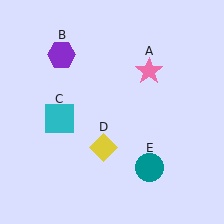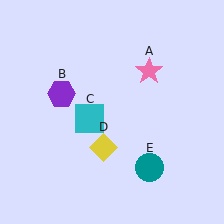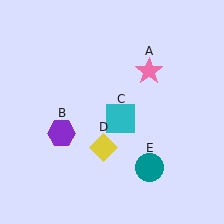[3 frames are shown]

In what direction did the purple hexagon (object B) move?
The purple hexagon (object B) moved down.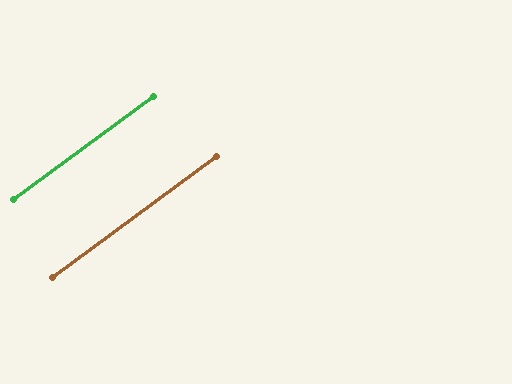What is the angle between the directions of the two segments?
Approximately 0 degrees.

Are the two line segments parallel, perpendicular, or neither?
Parallel — their directions differ by only 0.1°.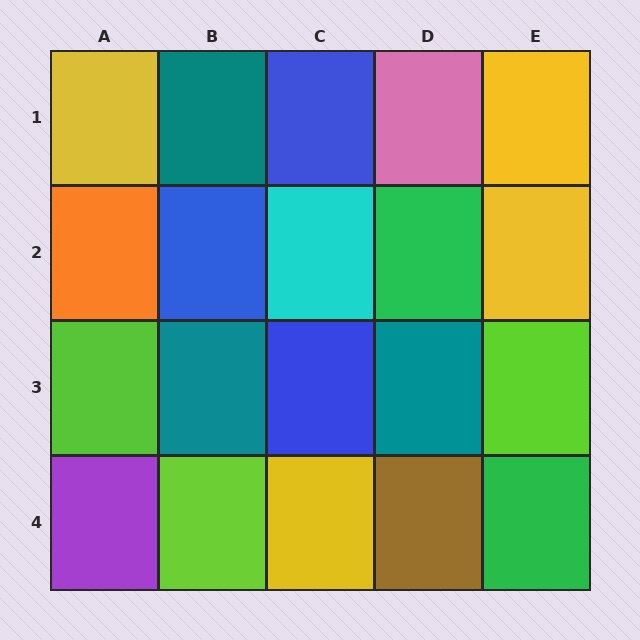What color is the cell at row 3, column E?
Lime.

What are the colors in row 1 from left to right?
Yellow, teal, blue, pink, yellow.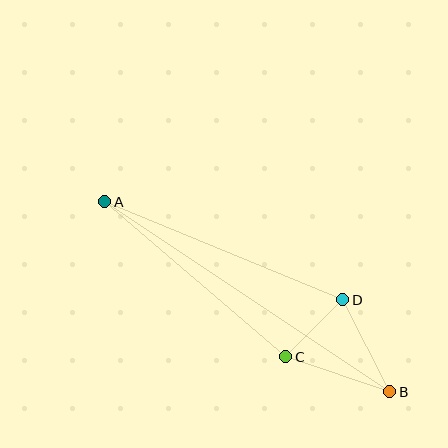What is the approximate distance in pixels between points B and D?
The distance between B and D is approximately 103 pixels.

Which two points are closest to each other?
Points C and D are closest to each other.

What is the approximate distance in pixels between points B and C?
The distance between B and C is approximately 110 pixels.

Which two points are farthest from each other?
Points A and B are farthest from each other.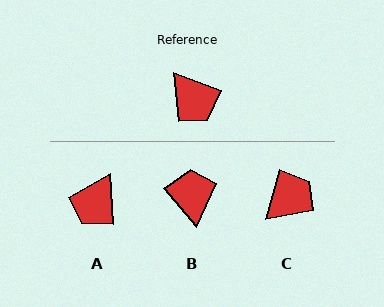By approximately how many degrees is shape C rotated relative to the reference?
Approximately 95 degrees counter-clockwise.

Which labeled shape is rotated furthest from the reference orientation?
B, about 150 degrees away.